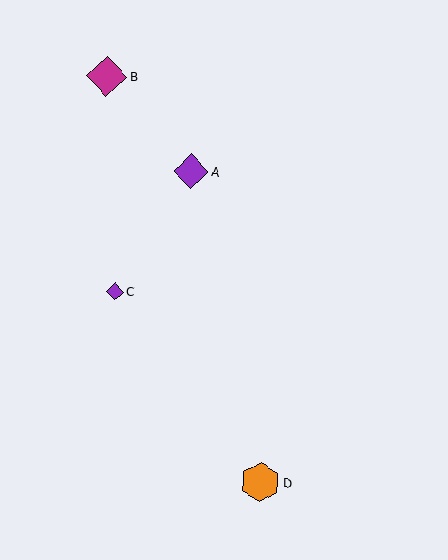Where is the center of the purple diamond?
The center of the purple diamond is at (191, 171).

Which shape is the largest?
The magenta diamond (labeled B) is the largest.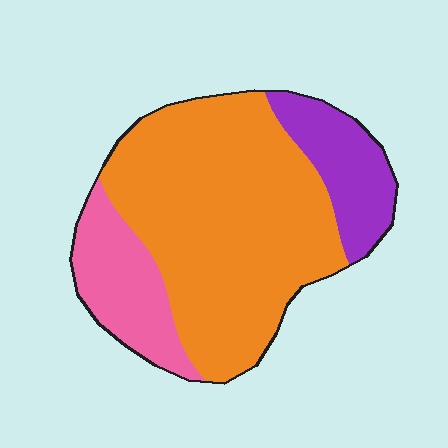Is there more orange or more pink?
Orange.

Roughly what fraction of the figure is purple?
Purple takes up less than a sixth of the figure.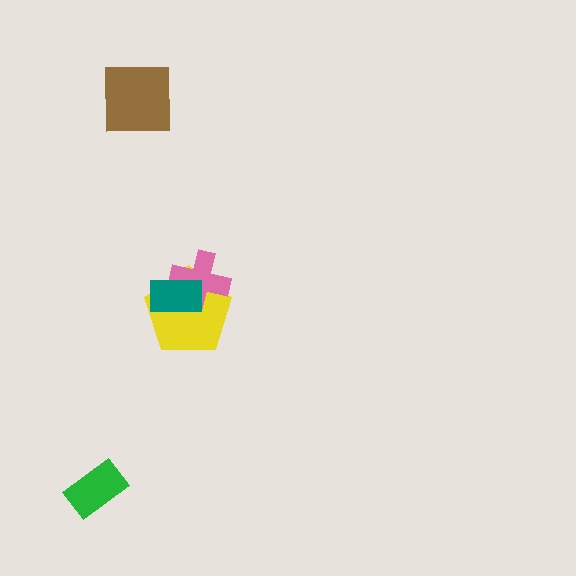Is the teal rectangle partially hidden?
No, no other shape covers it.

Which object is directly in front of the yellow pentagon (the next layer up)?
The pink cross is directly in front of the yellow pentagon.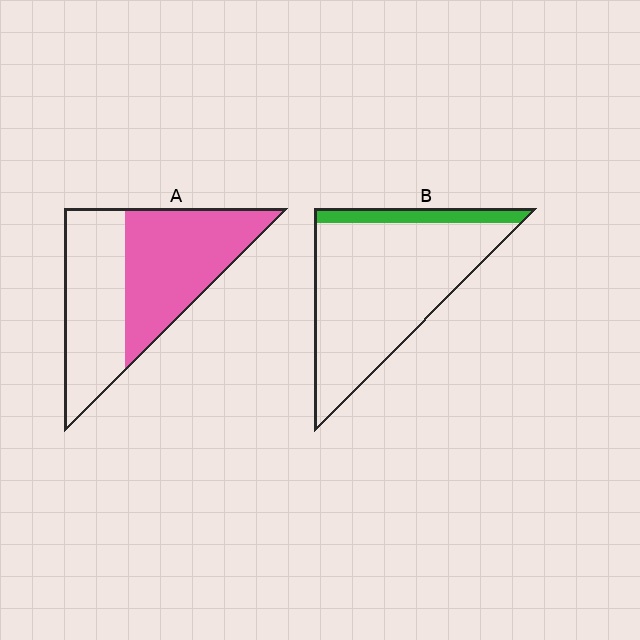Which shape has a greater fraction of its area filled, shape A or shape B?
Shape A.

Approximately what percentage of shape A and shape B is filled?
A is approximately 55% and B is approximately 15%.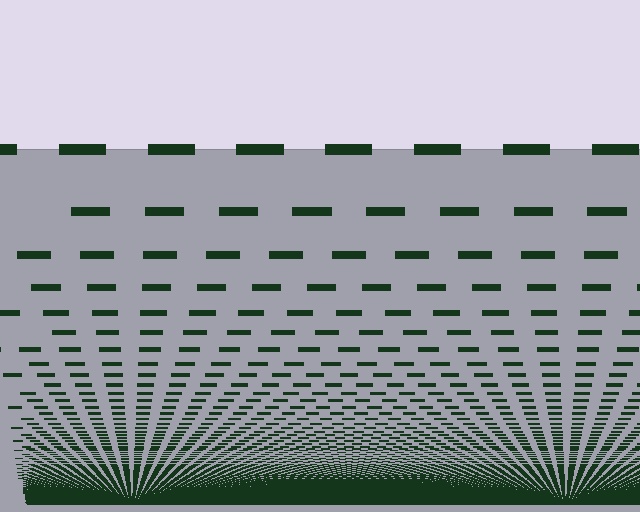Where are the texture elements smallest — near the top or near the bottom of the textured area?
Near the bottom.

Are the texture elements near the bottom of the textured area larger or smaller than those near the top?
Smaller. The gradient is inverted — elements near the bottom are smaller and denser.